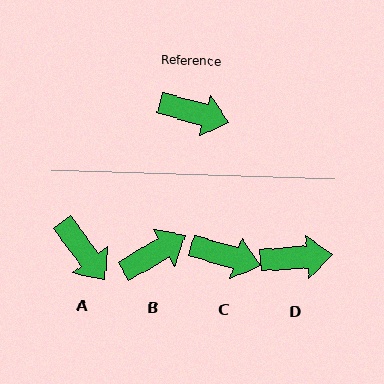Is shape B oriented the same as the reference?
No, it is off by about 46 degrees.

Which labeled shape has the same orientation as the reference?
C.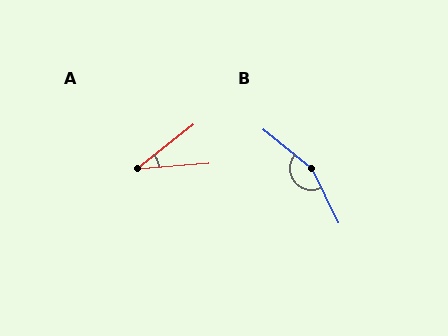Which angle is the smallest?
A, at approximately 34 degrees.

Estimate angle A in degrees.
Approximately 34 degrees.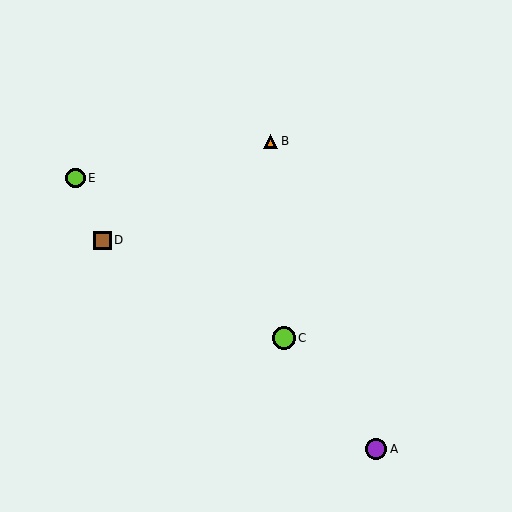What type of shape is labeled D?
Shape D is a brown square.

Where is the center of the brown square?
The center of the brown square is at (102, 240).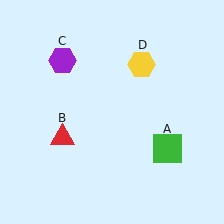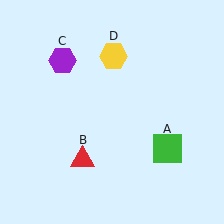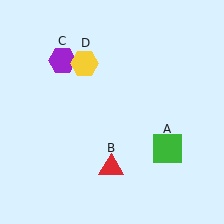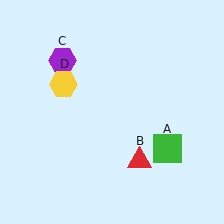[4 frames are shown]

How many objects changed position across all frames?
2 objects changed position: red triangle (object B), yellow hexagon (object D).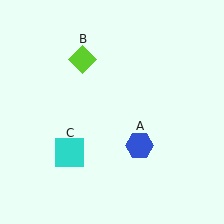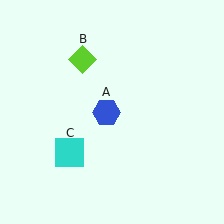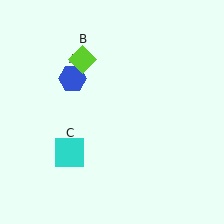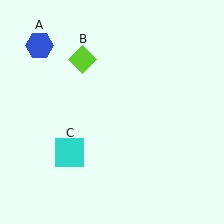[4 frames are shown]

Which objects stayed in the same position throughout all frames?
Lime diamond (object B) and cyan square (object C) remained stationary.